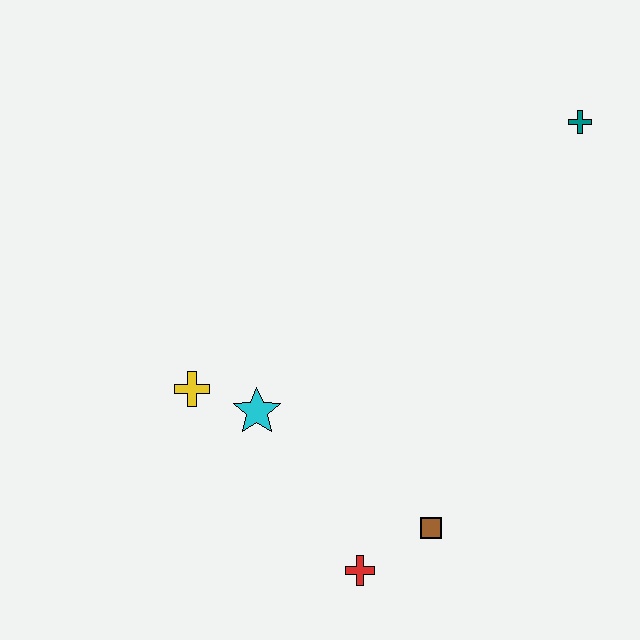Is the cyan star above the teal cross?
No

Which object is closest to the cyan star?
The yellow cross is closest to the cyan star.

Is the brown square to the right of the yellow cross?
Yes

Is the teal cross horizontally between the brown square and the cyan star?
No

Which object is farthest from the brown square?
The teal cross is farthest from the brown square.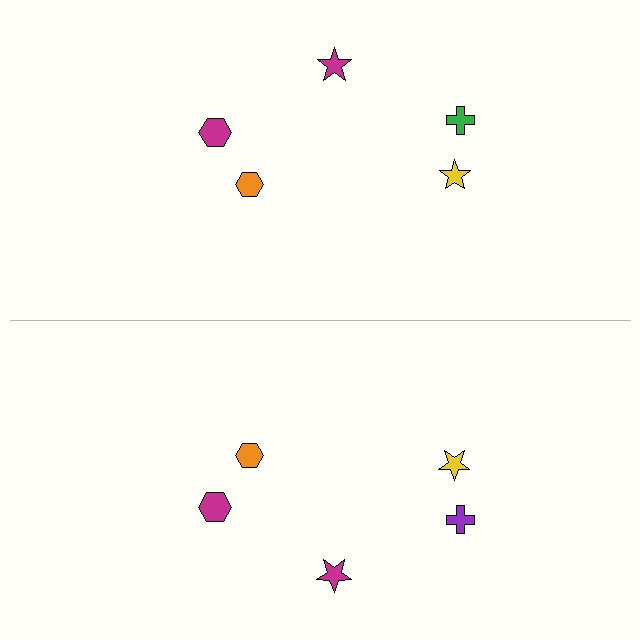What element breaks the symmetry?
The purple cross on the bottom side breaks the symmetry — its mirror counterpart is green.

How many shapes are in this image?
There are 10 shapes in this image.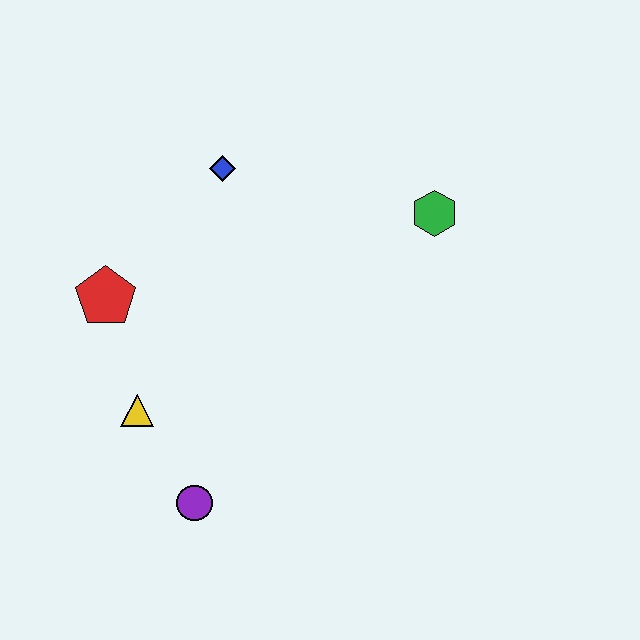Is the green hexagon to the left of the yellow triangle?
No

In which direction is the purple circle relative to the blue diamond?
The purple circle is below the blue diamond.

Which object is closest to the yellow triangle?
The purple circle is closest to the yellow triangle.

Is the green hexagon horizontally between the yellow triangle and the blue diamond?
No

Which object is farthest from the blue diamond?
The purple circle is farthest from the blue diamond.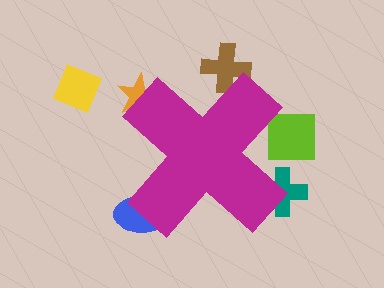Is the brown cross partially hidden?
Yes, the brown cross is partially hidden behind the magenta cross.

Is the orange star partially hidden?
Yes, the orange star is partially hidden behind the magenta cross.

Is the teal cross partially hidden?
Yes, the teal cross is partially hidden behind the magenta cross.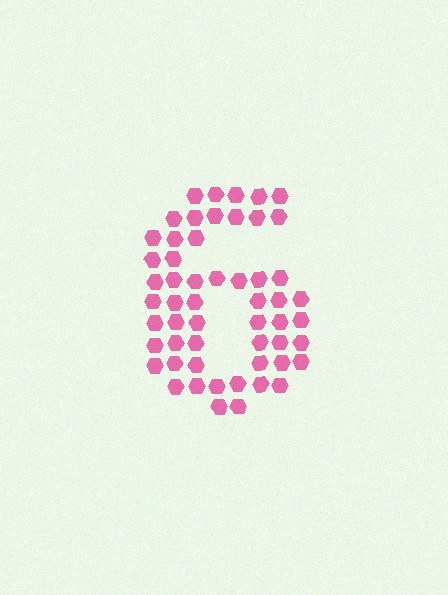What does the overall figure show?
The overall figure shows the digit 6.